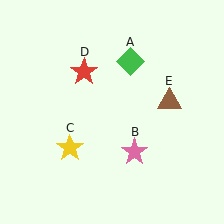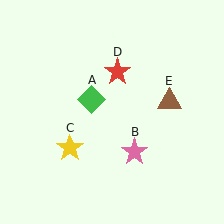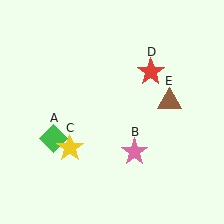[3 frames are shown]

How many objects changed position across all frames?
2 objects changed position: green diamond (object A), red star (object D).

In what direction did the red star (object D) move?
The red star (object D) moved right.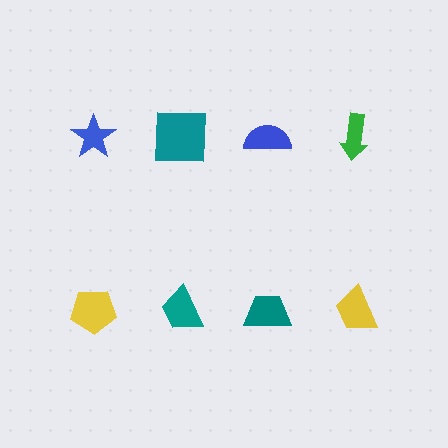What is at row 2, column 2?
A teal trapezoid.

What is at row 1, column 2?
A teal square.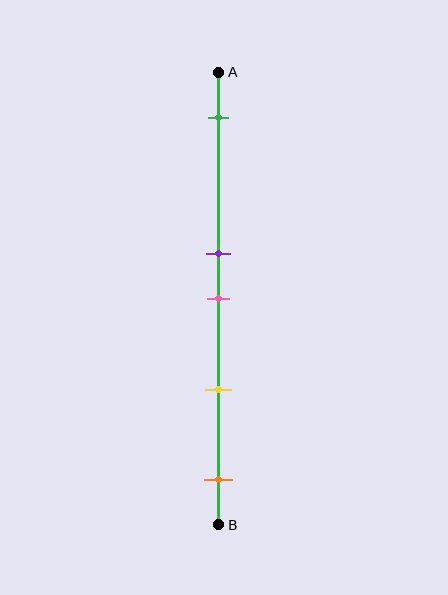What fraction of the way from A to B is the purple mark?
The purple mark is approximately 40% (0.4) of the way from A to B.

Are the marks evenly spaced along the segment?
No, the marks are not evenly spaced.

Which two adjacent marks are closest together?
The purple and pink marks are the closest adjacent pair.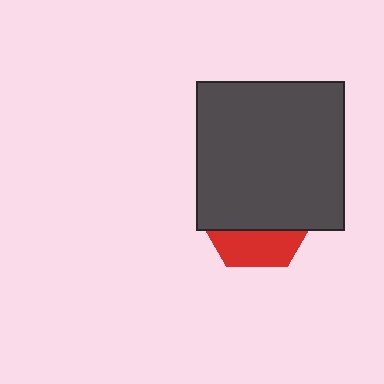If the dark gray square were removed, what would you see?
You would see the complete red hexagon.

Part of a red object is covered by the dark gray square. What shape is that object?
It is a hexagon.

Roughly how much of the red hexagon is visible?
A small part of it is visible (roughly 30%).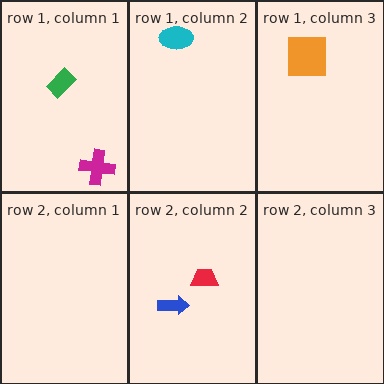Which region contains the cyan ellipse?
The row 1, column 2 region.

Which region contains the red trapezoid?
The row 2, column 2 region.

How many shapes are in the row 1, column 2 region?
1.